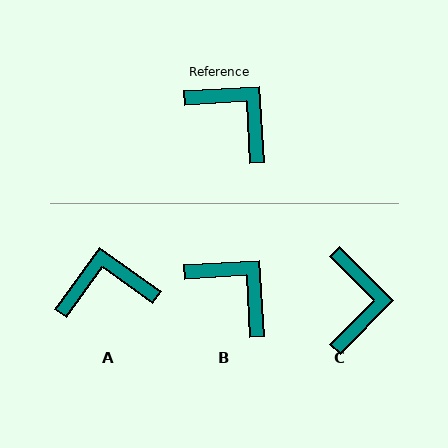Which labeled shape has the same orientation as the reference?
B.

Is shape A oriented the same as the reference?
No, it is off by about 51 degrees.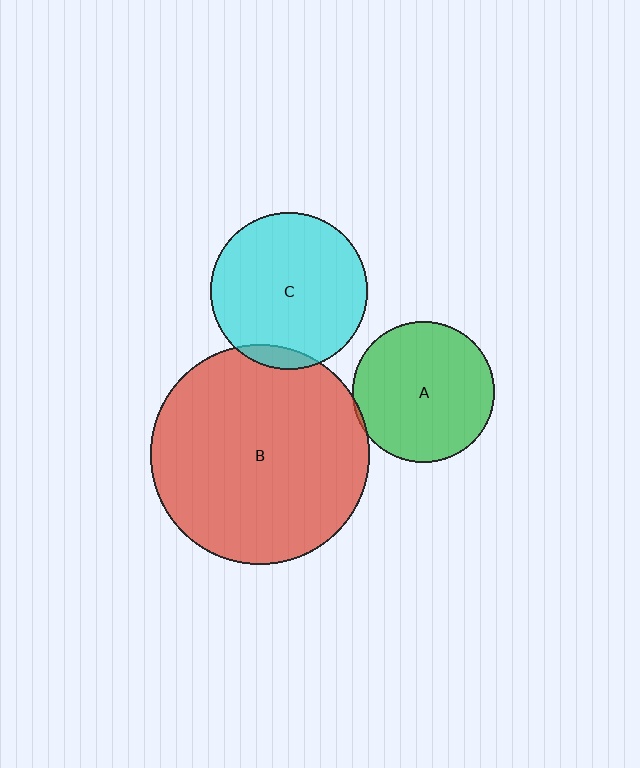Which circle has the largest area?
Circle B (red).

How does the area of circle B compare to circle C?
Approximately 2.0 times.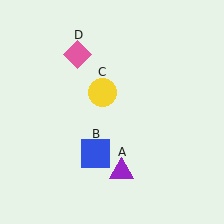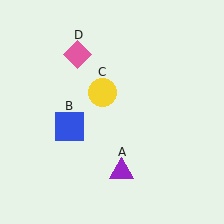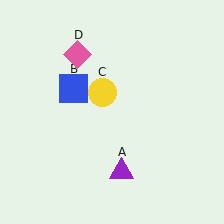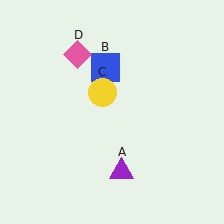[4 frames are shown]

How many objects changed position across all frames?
1 object changed position: blue square (object B).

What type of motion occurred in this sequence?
The blue square (object B) rotated clockwise around the center of the scene.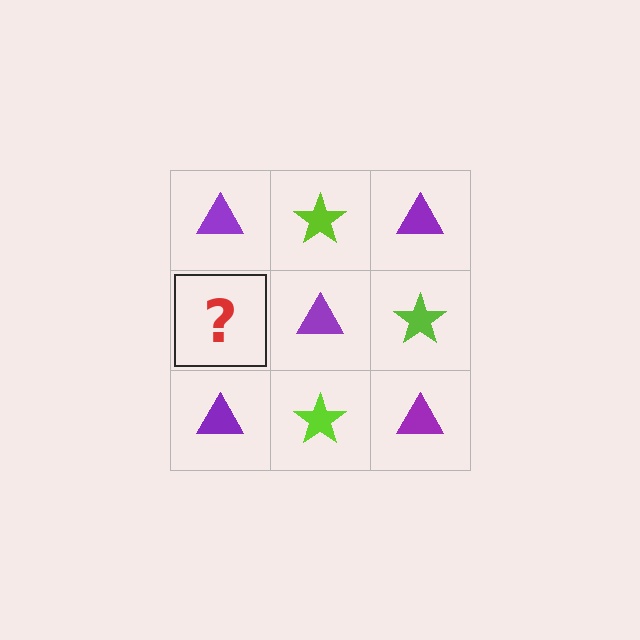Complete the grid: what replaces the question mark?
The question mark should be replaced with a lime star.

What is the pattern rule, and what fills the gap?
The rule is that it alternates purple triangle and lime star in a checkerboard pattern. The gap should be filled with a lime star.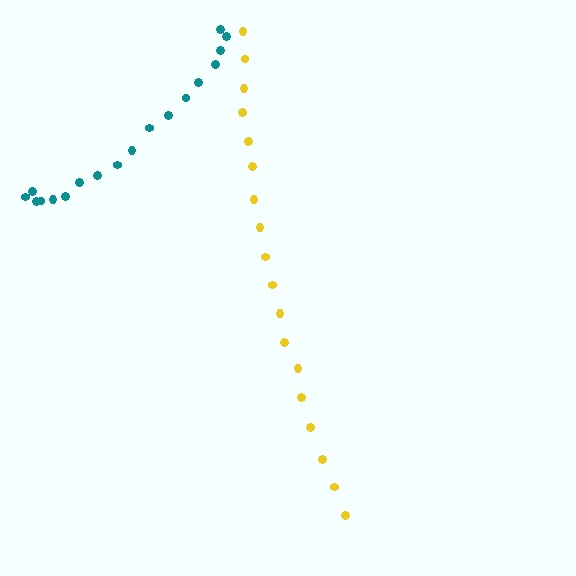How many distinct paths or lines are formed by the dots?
There are 2 distinct paths.